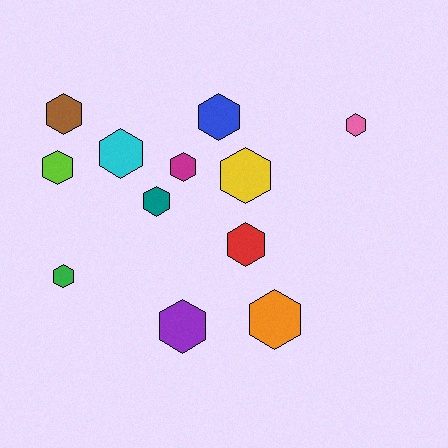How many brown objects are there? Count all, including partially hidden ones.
There is 1 brown object.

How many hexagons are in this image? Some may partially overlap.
There are 12 hexagons.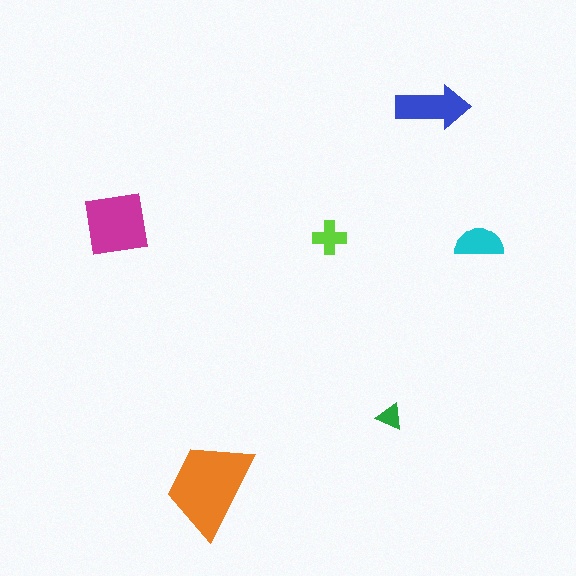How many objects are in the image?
There are 6 objects in the image.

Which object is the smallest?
The green triangle.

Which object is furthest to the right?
The cyan semicircle is rightmost.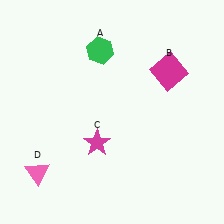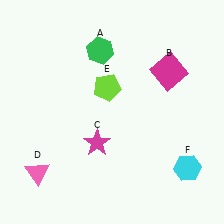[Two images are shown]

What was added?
A lime pentagon (E), a cyan hexagon (F) were added in Image 2.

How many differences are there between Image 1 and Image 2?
There are 2 differences between the two images.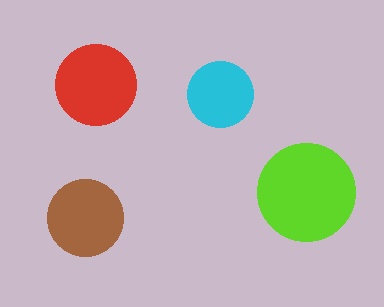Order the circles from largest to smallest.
the lime one, the red one, the brown one, the cyan one.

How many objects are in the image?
There are 4 objects in the image.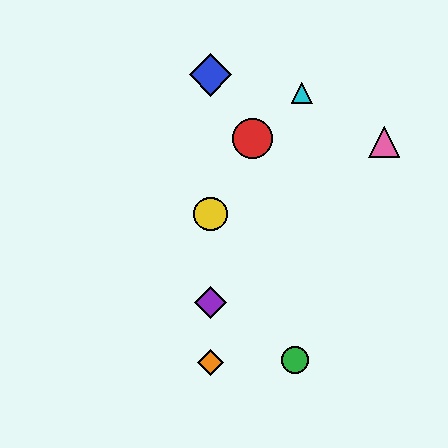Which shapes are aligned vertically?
The blue diamond, the yellow circle, the purple diamond, the orange diamond are aligned vertically.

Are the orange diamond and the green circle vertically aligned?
No, the orange diamond is at x≈210 and the green circle is at x≈295.